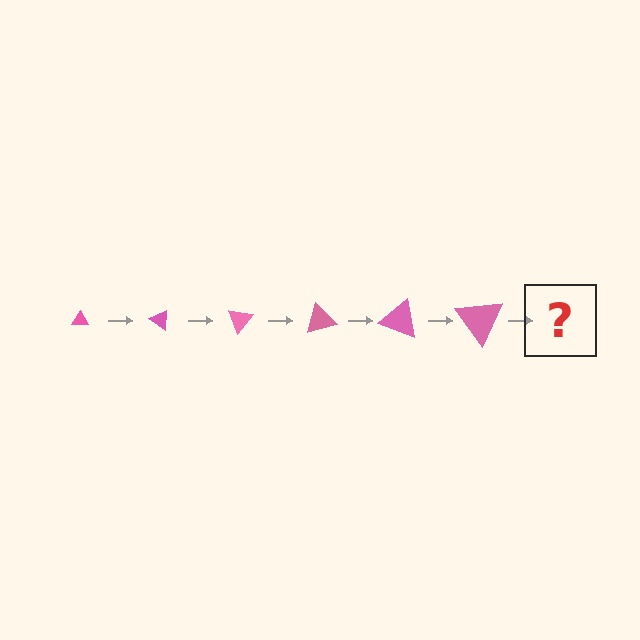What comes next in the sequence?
The next element should be a triangle, larger than the previous one and rotated 210 degrees from the start.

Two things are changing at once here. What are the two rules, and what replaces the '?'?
The two rules are that the triangle grows larger each step and it rotates 35 degrees each step. The '?' should be a triangle, larger than the previous one and rotated 210 degrees from the start.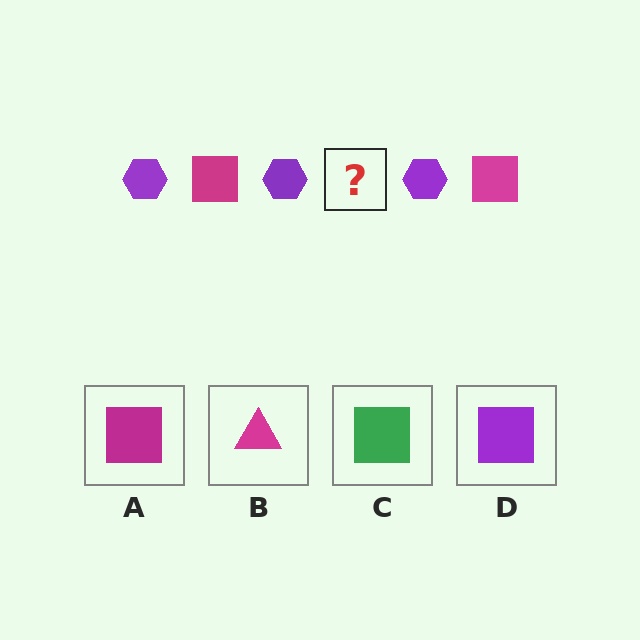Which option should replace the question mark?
Option A.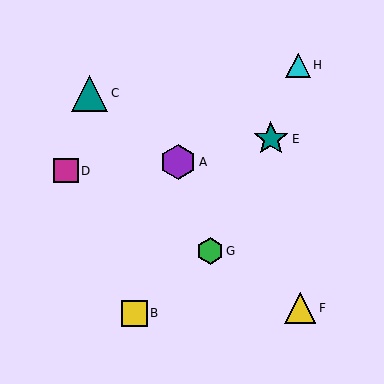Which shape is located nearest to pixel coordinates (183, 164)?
The purple hexagon (labeled A) at (178, 162) is nearest to that location.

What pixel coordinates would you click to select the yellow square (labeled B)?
Click at (134, 313) to select the yellow square B.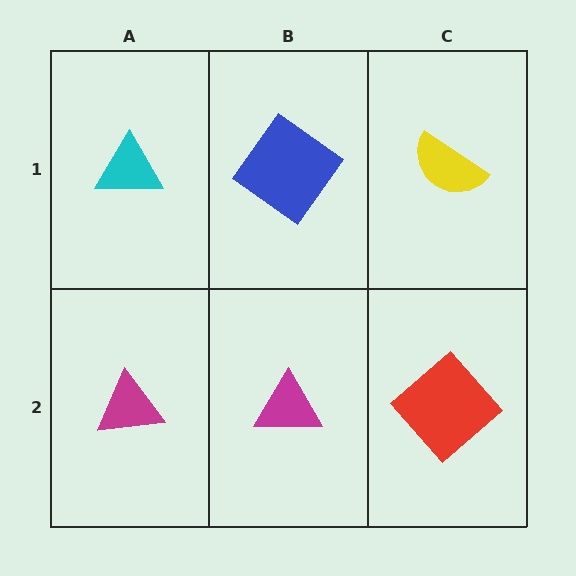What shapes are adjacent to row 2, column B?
A blue diamond (row 1, column B), a magenta triangle (row 2, column A), a red diamond (row 2, column C).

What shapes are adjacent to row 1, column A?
A magenta triangle (row 2, column A), a blue diamond (row 1, column B).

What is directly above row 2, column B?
A blue diamond.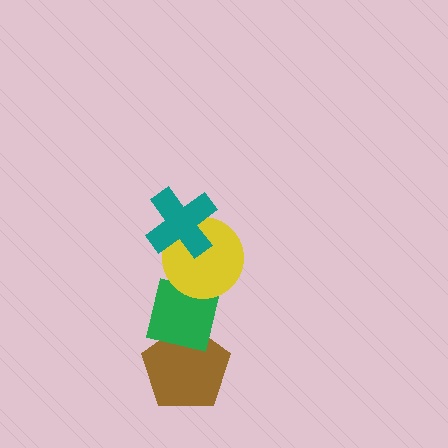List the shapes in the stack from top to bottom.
From top to bottom: the teal cross, the yellow circle, the green square, the brown pentagon.